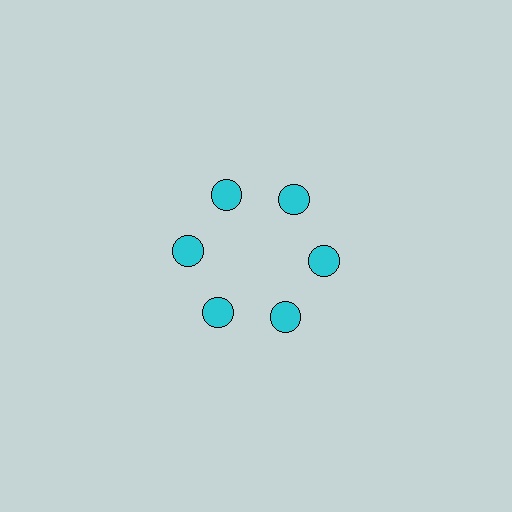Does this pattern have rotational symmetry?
Yes, this pattern has 6-fold rotational symmetry. It looks the same after rotating 60 degrees around the center.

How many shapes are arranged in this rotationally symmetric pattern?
There are 6 shapes, arranged in 6 groups of 1.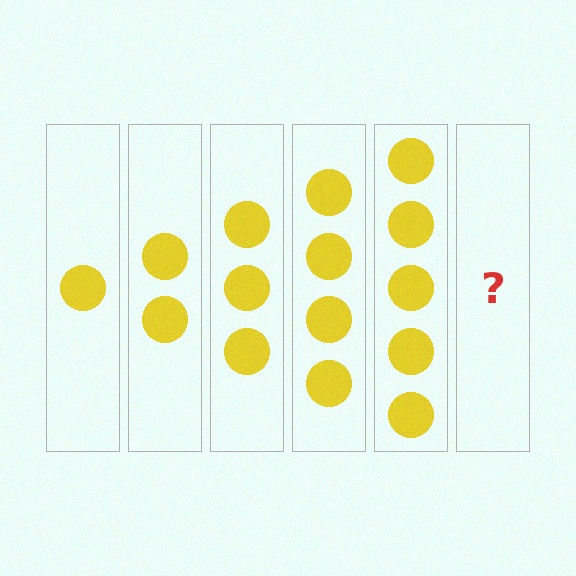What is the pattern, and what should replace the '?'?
The pattern is that each step adds one more circle. The '?' should be 6 circles.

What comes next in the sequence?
The next element should be 6 circles.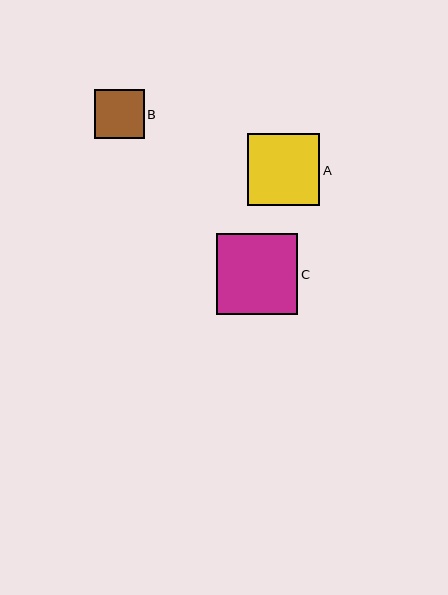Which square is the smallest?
Square B is the smallest with a size of approximately 49 pixels.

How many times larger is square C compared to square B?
Square C is approximately 1.6 times the size of square B.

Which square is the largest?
Square C is the largest with a size of approximately 81 pixels.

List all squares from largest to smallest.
From largest to smallest: C, A, B.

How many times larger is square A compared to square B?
Square A is approximately 1.5 times the size of square B.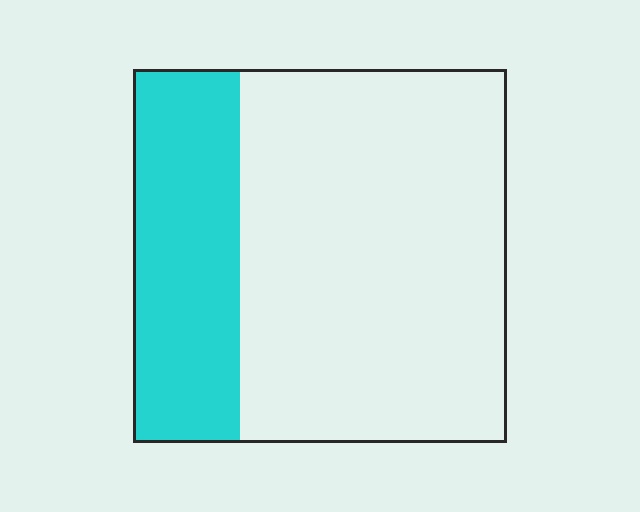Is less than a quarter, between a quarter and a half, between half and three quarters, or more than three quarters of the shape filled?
Between a quarter and a half.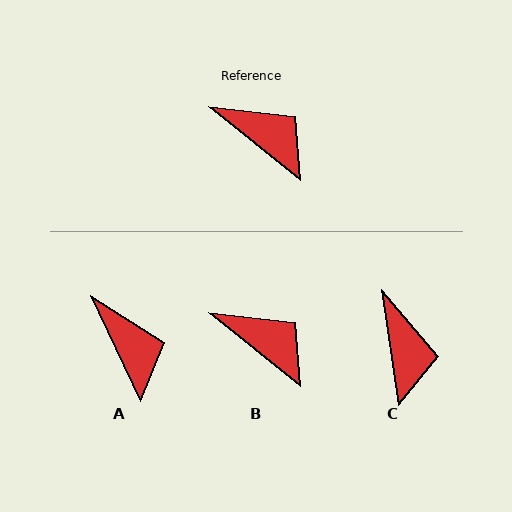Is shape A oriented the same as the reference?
No, it is off by about 27 degrees.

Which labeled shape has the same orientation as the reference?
B.